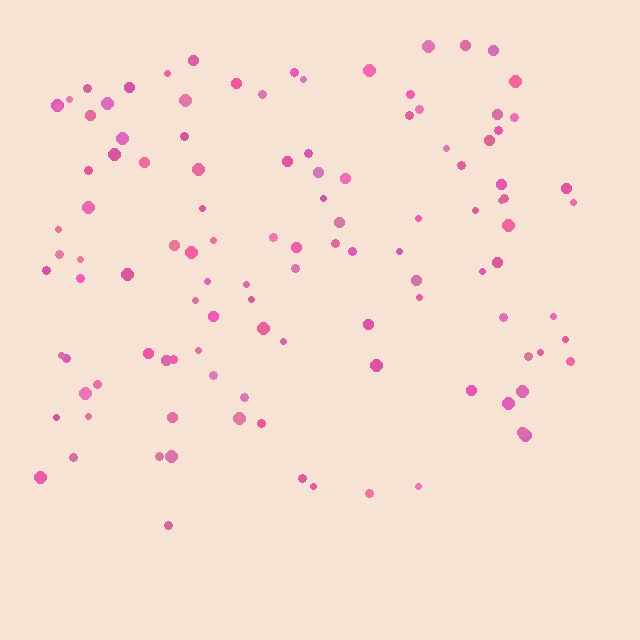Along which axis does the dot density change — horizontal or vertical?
Vertical.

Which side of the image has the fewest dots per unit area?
The bottom.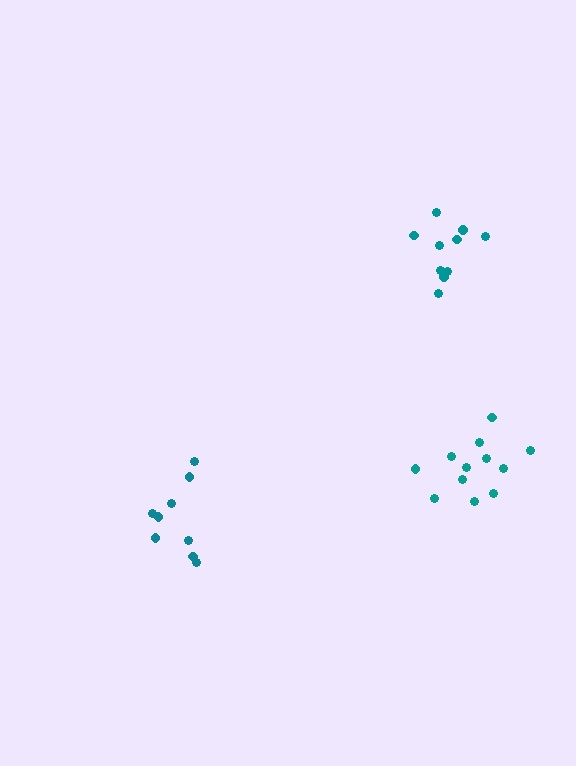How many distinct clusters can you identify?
There are 3 distinct clusters.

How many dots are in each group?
Group 1: 10 dots, Group 2: 12 dots, Group 3: 9 dots (31 total).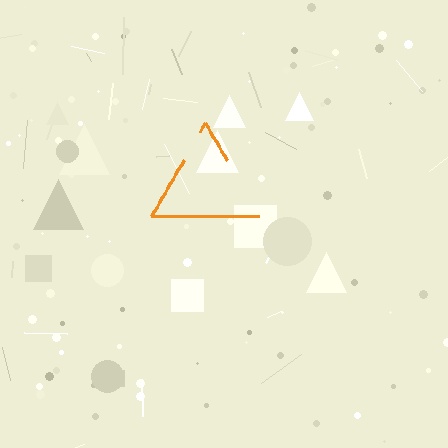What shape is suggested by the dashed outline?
The dashed outline suggests a triangle.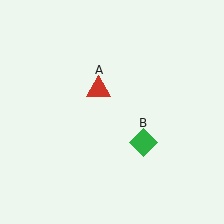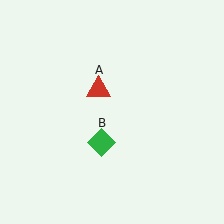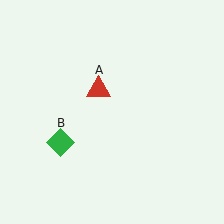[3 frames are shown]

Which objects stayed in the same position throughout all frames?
Red triangle (object A) remained stationary.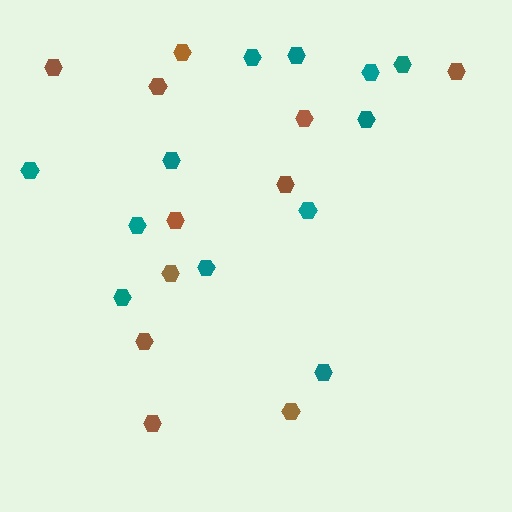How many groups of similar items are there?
There are 2 groups: one group of teal hexagons (12) and one group of brown hexagons (11).